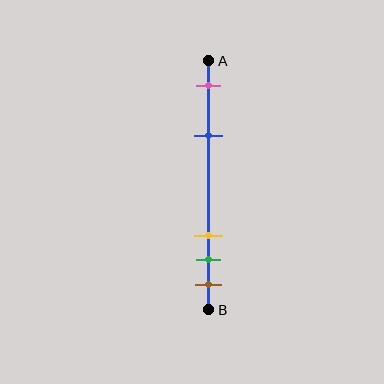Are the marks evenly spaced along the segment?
No, the marks are not evenly spaced.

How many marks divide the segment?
There are 5 marks dividing the segment.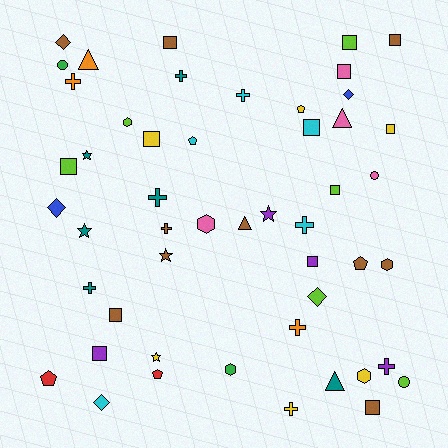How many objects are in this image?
There are 50 objects.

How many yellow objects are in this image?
There are 6 yellow objects.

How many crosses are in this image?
There are 10 crosses.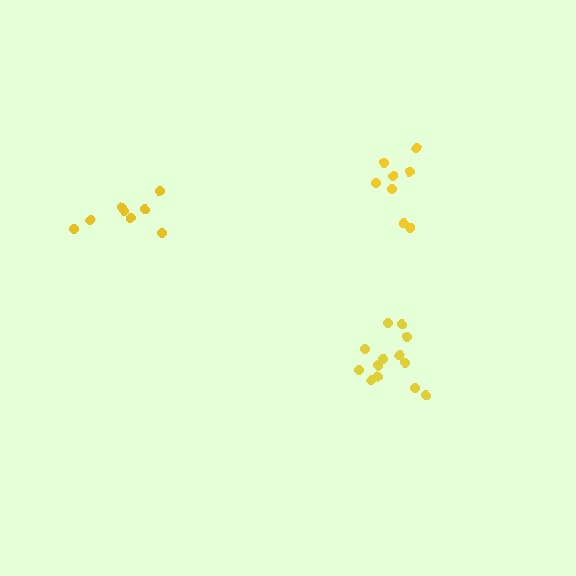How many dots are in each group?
Group 1: 8 dots, Group 2: 8 dots, Group 3: 13 dots (29 total).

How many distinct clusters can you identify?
There are 3 distinct clusters.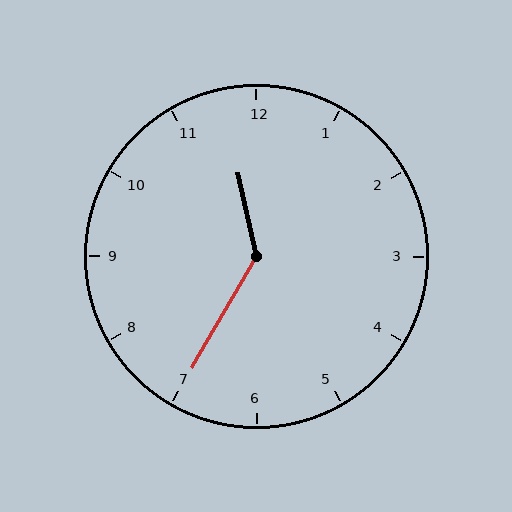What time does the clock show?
11:35.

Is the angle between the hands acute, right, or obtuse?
It is obtuse.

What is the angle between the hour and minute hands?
Approximately 138 degrees.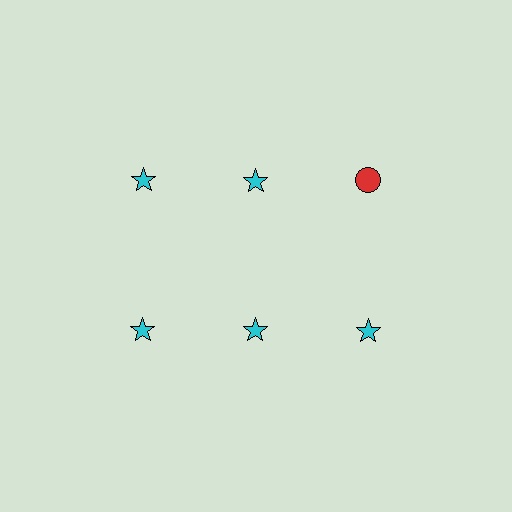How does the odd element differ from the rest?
It differs in both color (red instead of cyan) and shape (circle instead of star).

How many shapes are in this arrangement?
There are 6 shapes arranged in a grid pattern.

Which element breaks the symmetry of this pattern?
The red circle in the top row, center column breaks the symmetry. All other shapes are cyan stars.